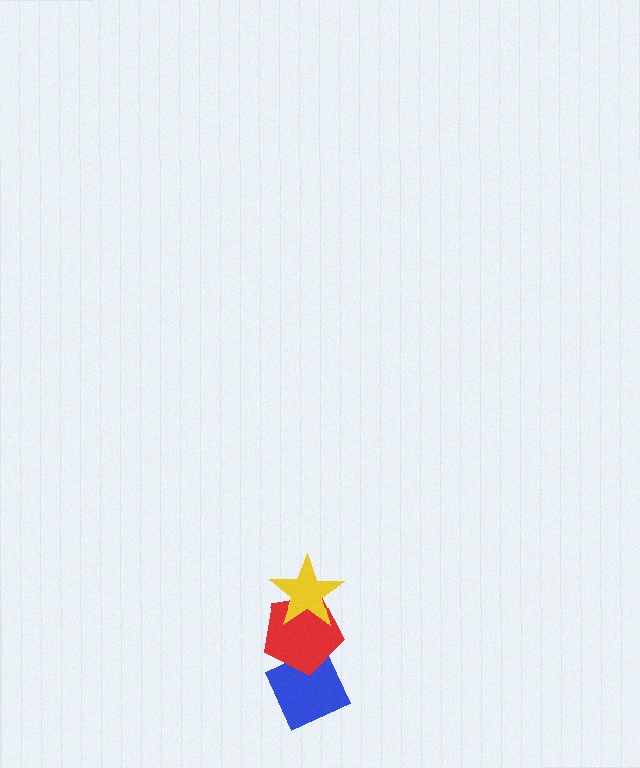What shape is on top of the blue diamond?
The red pentagon is on top of the blue diamond.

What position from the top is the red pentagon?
The red pentagon is 2nd from the top.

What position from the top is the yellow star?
The yellow star is 1st from the top.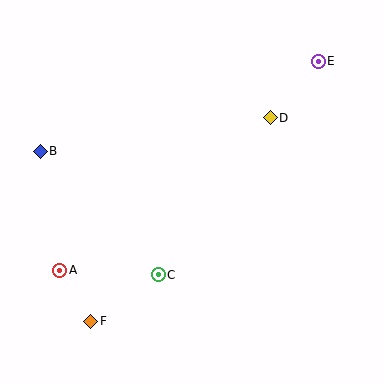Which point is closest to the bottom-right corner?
Point C is closest to the bottom-right corner.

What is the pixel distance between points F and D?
The distance between F and D is 271 pixels.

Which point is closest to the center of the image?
Point C at (158, 275) is closest to the center.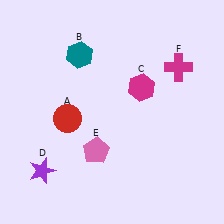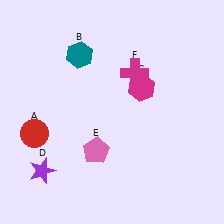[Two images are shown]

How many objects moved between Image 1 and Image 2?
2 objects moved between the two images.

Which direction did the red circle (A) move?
The red circle (A) moved left.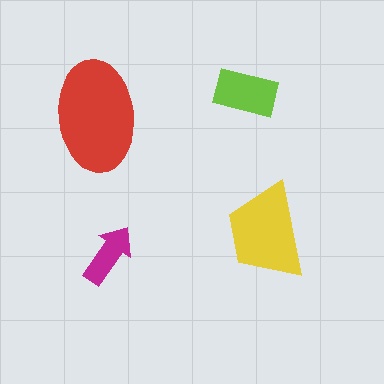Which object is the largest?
The red ellipse.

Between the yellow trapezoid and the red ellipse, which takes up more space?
The red ellipse.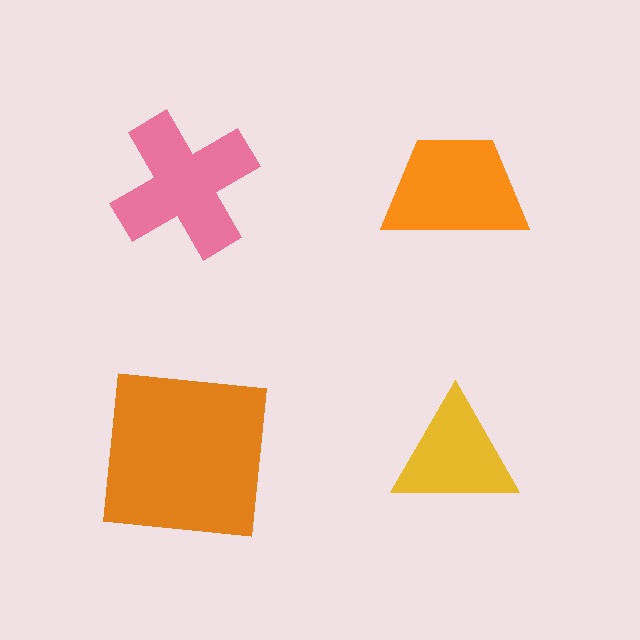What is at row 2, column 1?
An orange square.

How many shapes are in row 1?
2 shapes.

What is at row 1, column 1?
A pink cross.